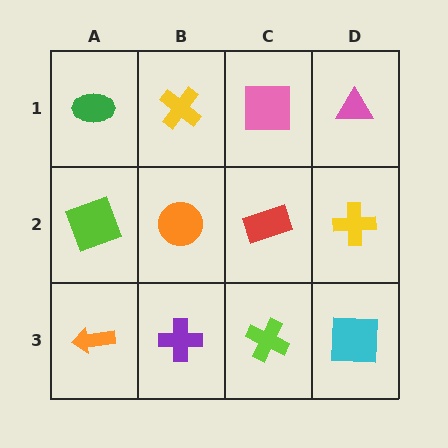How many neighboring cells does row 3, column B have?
3.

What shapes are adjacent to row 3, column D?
A yellow cross (row 2, column D), a lime cross (row 3, column C).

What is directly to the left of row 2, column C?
An orange circle.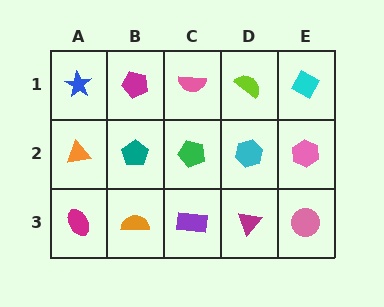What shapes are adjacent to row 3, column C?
A green pentagon (row 2, column C), an orange semicircle (row 3, column B), a magenta triangle (row 3, column D).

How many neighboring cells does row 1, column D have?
3.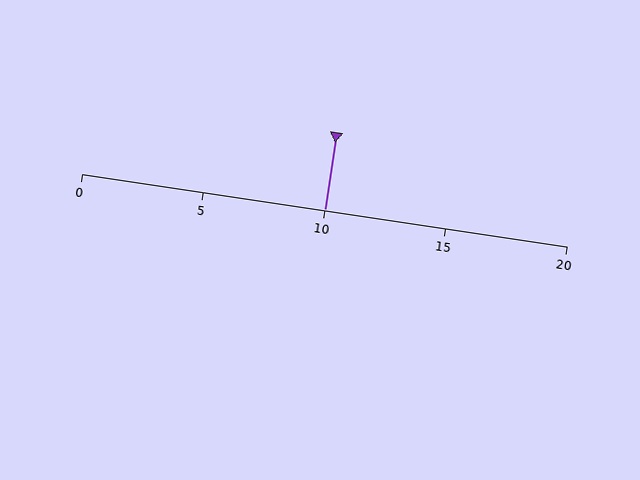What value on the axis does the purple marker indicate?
The marker indicates approximately 10.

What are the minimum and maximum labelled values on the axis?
The axis runs from 0 to 20.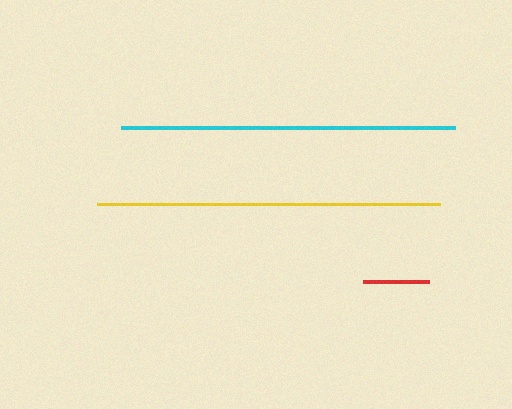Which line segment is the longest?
The yellow line is the longest at approximately 343 pixels.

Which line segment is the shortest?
The red line is the shortest at approximately 66 pixels.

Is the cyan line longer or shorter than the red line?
The cyan line is longer than the red line.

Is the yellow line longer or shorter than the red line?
The yellow line is longer than the red line.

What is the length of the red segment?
The red segment is approximately 66 pixels long.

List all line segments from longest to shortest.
From longest to shortest: yellow, cyan, red.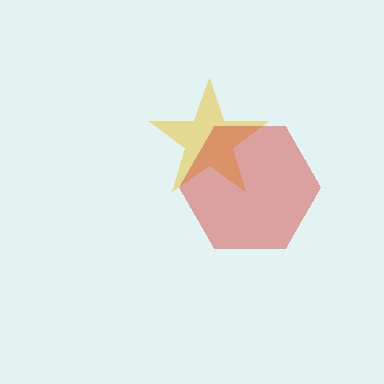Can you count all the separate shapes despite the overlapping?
Yes, there are 2 separate shapes.